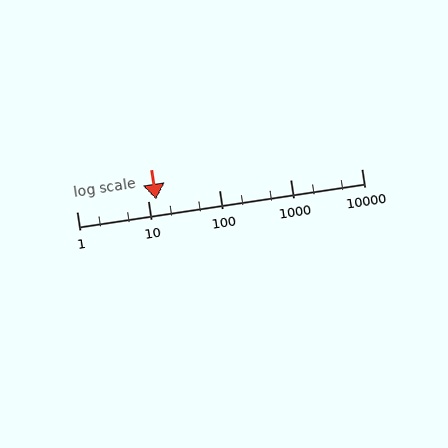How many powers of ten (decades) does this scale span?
The scale spans 4 decades, from 1 to 10000.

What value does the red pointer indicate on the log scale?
The pointer indicates approximately 13.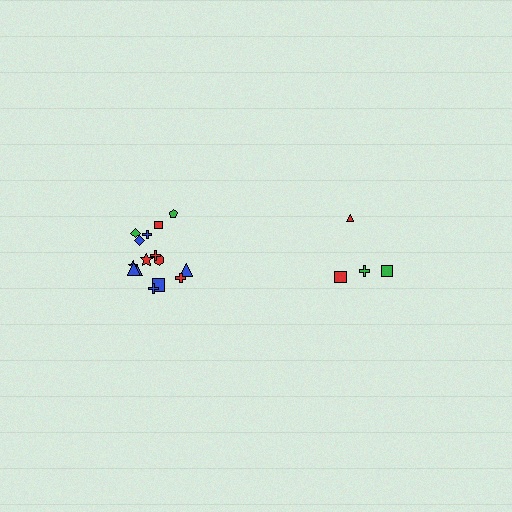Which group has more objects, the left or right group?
The left group.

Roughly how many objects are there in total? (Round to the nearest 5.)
Roughly 20 objects in total.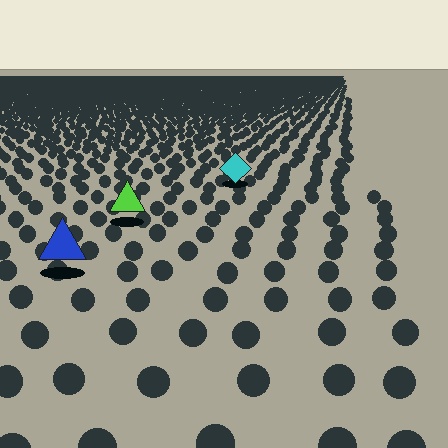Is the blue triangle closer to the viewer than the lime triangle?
Yes. The blue triangle is closer — you can tell from the texture gradient: the ground texture is coarser near it.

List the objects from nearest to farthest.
From nearest to farthest: the blue triangle, the lime triangle, the cyan diamond.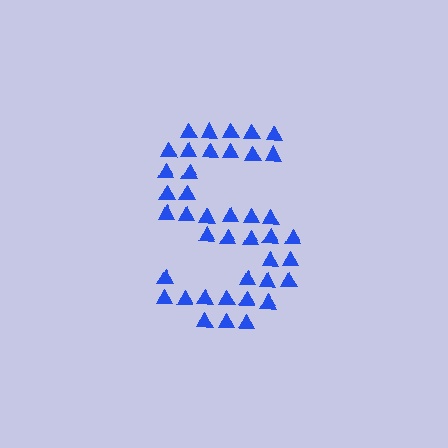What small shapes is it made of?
It is made of small triangles.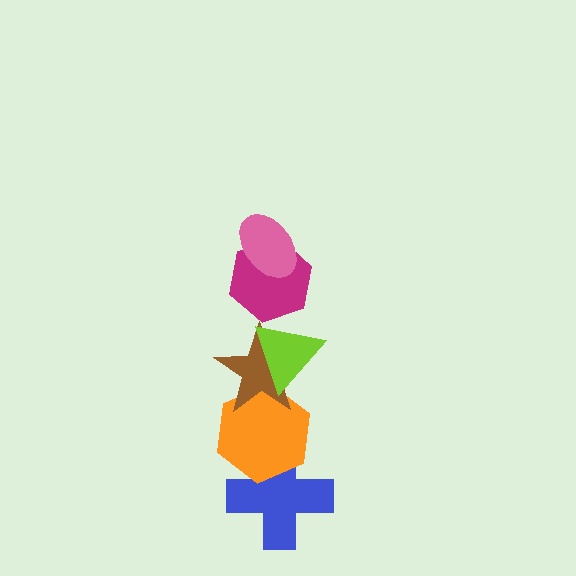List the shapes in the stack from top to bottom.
From top to bottom: the pink ellipse, the magenta hexagon, the lime triangle, the brown star, the orange hexagon, the blue cross.